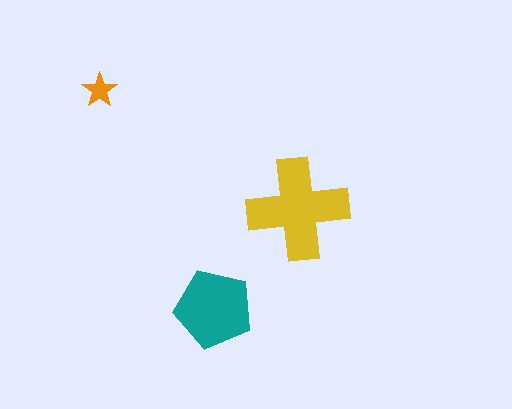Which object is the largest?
The yellow cross.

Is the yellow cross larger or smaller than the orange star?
Larger.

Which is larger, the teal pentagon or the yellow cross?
The yellow cross.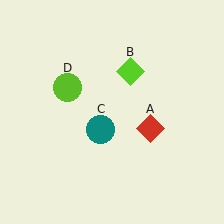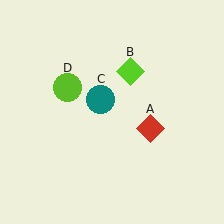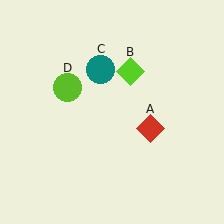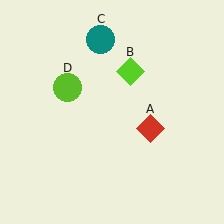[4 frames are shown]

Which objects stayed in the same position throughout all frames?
Red diamond (object A) and lime diamond (object B) and lime circle (object D) remained stationary.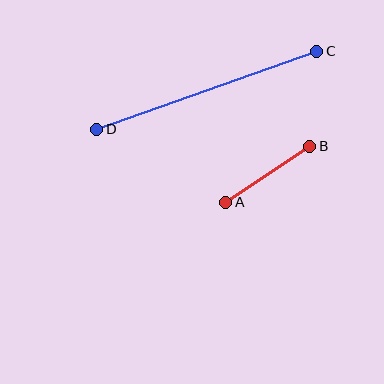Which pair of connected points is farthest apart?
Points C and D are farthest apart.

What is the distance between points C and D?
The distance is approximately 233 pixels.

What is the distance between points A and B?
The distance is approximately 101 pixels.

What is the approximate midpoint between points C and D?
The midpoint is at approximately (207, 90) pixels.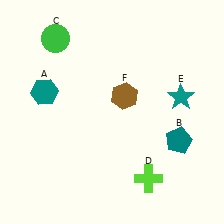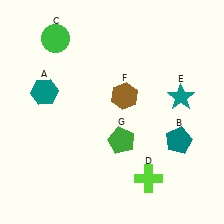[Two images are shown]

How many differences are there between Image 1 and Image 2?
There is 1 difference between the two images.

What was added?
A green pentagon (G) was added in Image 2.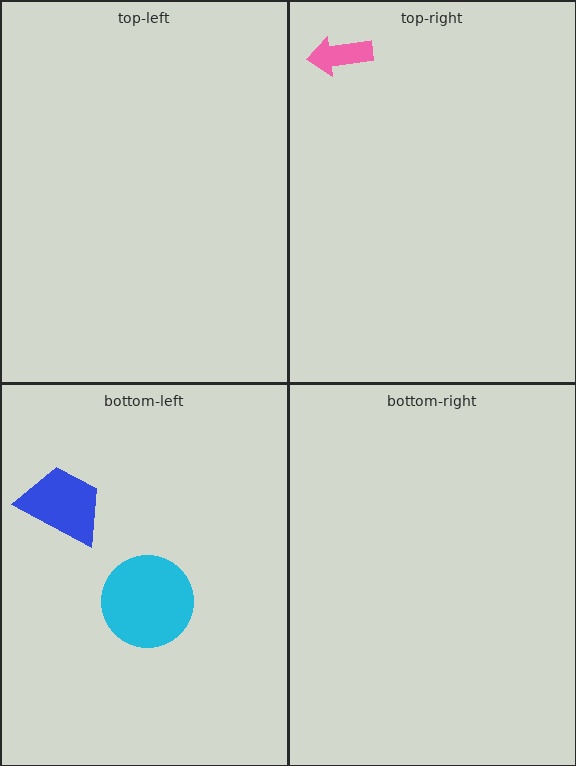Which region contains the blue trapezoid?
The bottom-left region.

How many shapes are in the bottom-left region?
2.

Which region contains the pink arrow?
The top-right region.